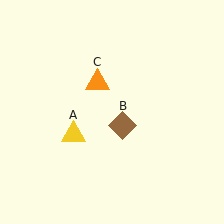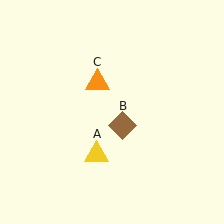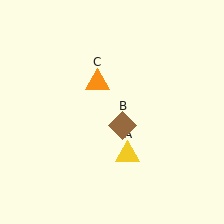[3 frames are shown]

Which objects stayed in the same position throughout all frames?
Brown diamond (object B) and orange triangle (object C) remained stationary.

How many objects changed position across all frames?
1 object changed position: yellow triangle (object A).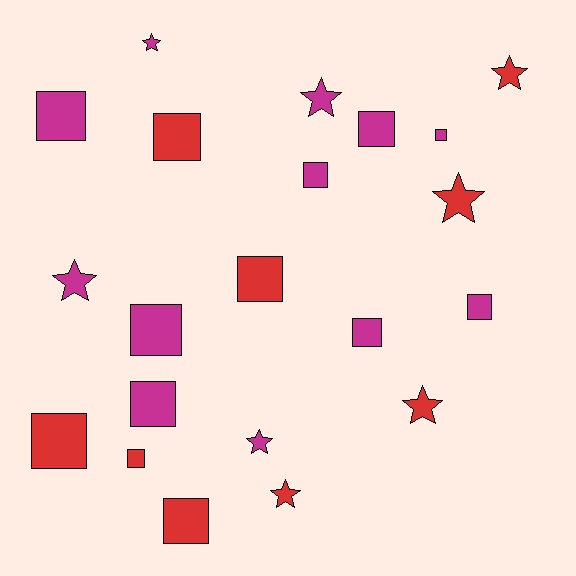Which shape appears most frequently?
Square, with 13 objects.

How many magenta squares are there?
There are 8 magenta squares.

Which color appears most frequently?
Magenta, with 12 objects.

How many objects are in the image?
There are 21 objects.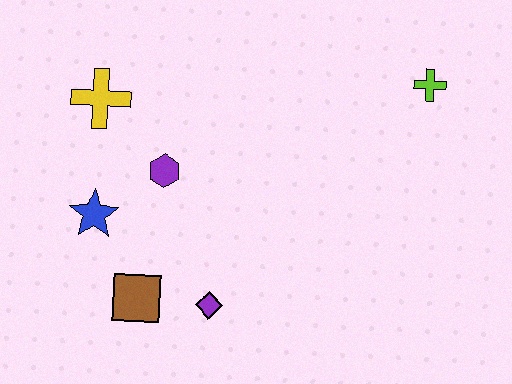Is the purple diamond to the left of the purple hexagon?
No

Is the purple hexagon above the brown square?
Yes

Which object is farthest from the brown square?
The lime cross is farthest from the brown square.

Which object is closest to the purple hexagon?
The blue star is closest to the purple hexagon.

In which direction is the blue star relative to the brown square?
The blue star is above the brown square.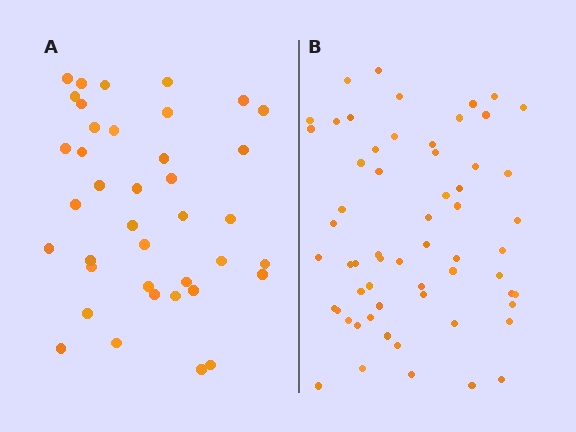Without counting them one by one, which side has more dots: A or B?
Region B (the right region) has more dots.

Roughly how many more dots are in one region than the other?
Region B has approximately 20 more dots than region A.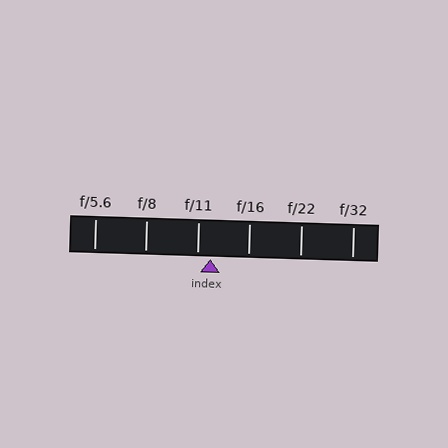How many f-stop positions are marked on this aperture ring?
There are 6 f-stop positions marked.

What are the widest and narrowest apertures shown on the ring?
The widest aperture shown is f/5.6 and the narrowest is f/32.